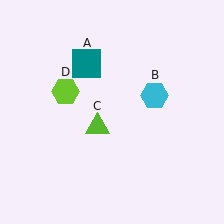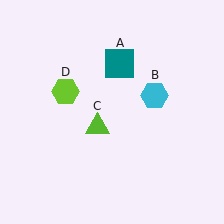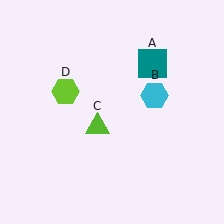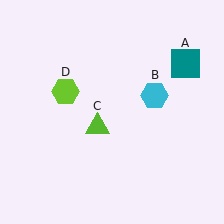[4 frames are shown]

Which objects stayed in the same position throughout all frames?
Cyan hexagon (object B) and lime triangle (object C) and lime hexagon (object D) remained stationary.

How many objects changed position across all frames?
1 object changed position: teal square (object A).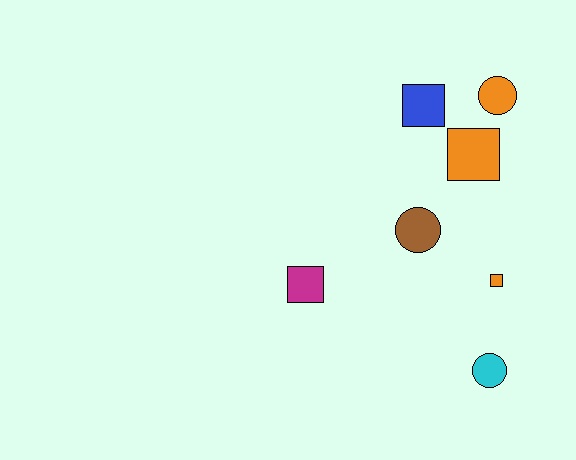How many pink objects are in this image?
There are no pink objects.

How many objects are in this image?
There are 7 objects.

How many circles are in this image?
There are 3 circles.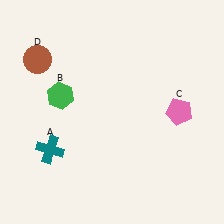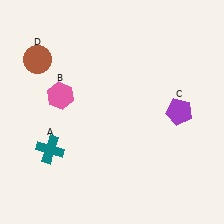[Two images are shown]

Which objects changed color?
B changed from green to pink. C changed from pink to purple.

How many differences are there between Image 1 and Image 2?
There are 2 differences between the two images.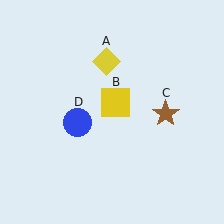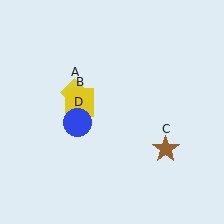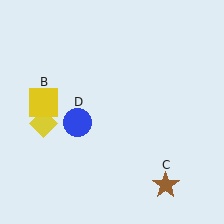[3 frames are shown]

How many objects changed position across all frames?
3 objects changed position: yellow diamond (object A), yellow square (object B), brown star (object C).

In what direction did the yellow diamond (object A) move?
The yellow diamond (object A) moved down and to the left.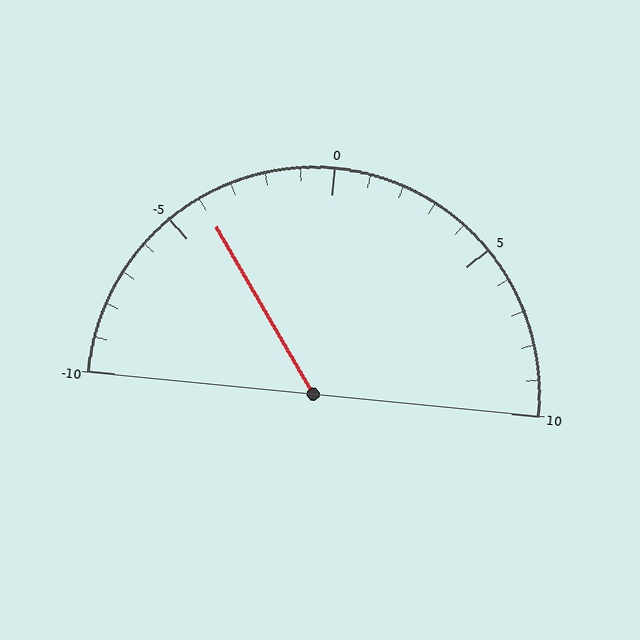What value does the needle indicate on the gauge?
The needle indicates approximately -4.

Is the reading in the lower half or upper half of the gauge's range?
The reading is in the lower half of the range (-10 to 10).